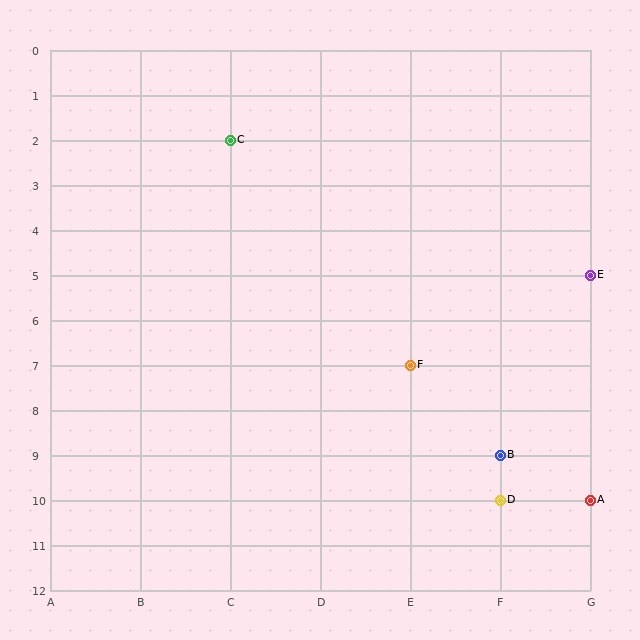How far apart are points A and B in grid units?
Points A and B are 1 column and 1 row apart (about 1.4 grid units diagonally).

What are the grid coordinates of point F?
Point F is at grid coordinates (E, 7).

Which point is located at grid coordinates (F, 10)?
Point D is at (F, 10).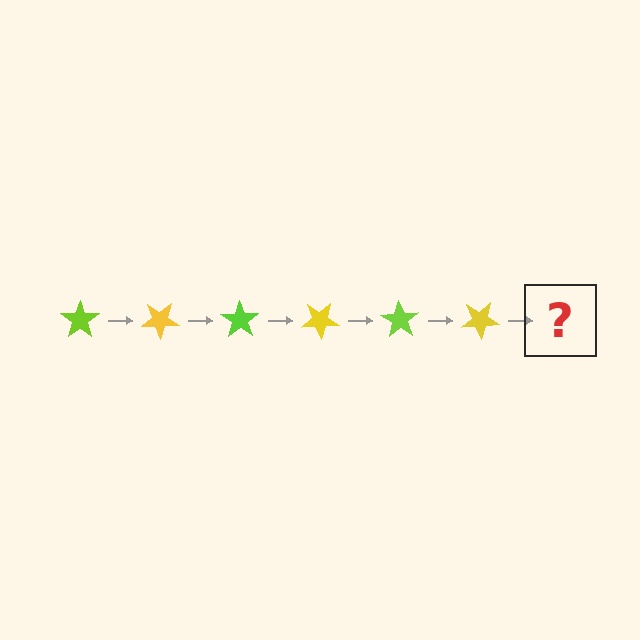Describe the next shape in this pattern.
It should be a lime star, rotated 210 degrees from the start.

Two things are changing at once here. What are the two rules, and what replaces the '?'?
The two rules are that it rotates 35 degrees each step and the color cycles through lime and yellow. The '?' should be a lime star, rotated 210 degrees from the start.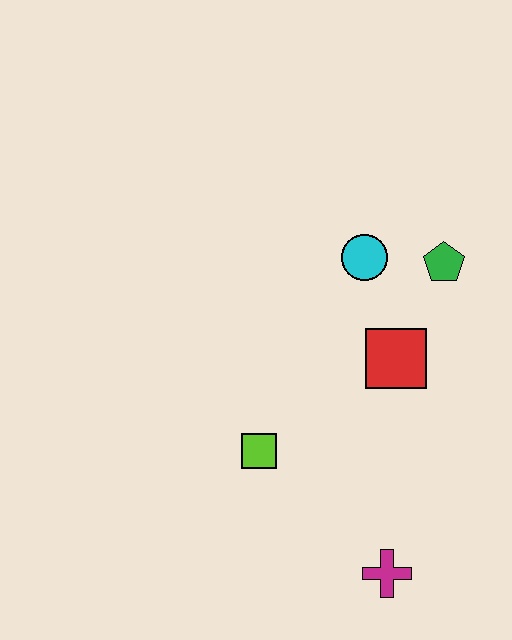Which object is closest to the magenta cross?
The lime square is closest to the magenta cross.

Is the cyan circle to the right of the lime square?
Yes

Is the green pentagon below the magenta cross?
No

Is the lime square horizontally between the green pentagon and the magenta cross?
No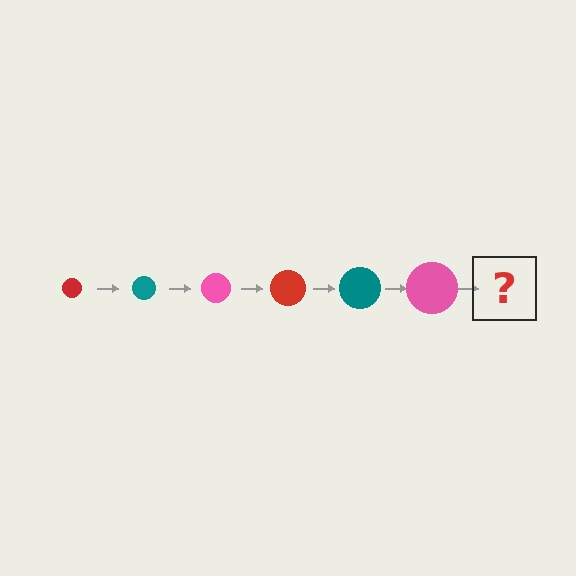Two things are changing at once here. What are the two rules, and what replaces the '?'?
The two rules are that the circle grows larger each step and the color cycles through red, teal, and pink. The '?' should be a red circle, larger than the previous one.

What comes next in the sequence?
The next element should be a red circle, larger than the previous one.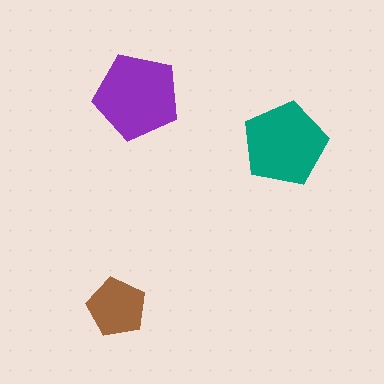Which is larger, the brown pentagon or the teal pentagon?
The teal one.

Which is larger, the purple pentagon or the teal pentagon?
The purple one.